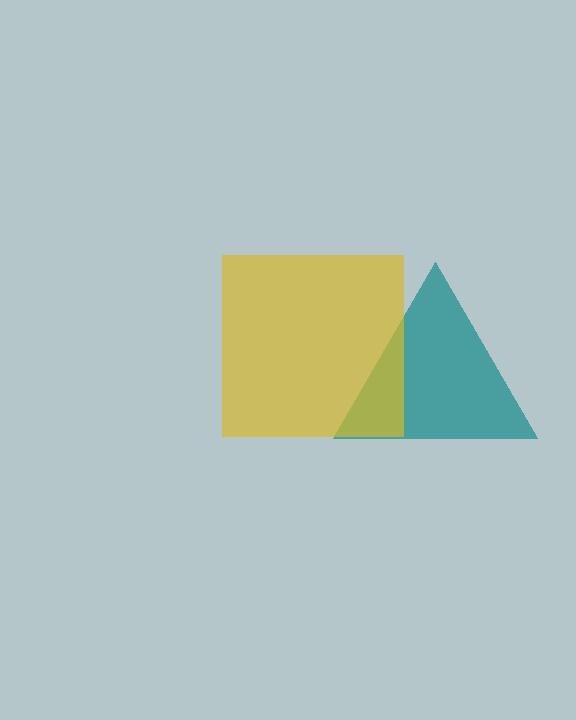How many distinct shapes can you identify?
There are 2 distinct shapes: a teal triangle, a yellow square.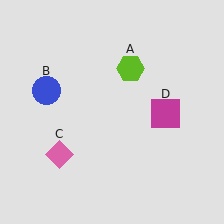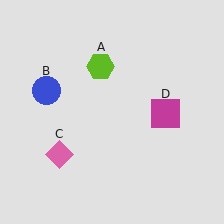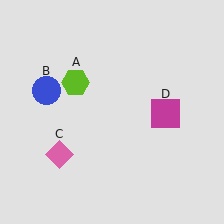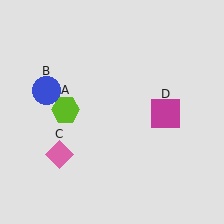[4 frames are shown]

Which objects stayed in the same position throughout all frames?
Blue circle (object B) and pink diamond (object C) and magenta square (object D) remained stationary.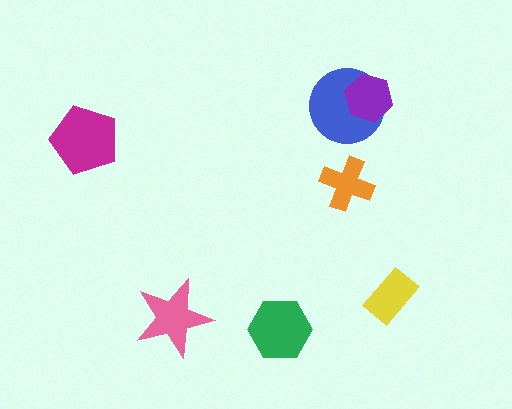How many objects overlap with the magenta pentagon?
0 objects overlap with the magenta pentagon.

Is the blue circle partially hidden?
Yes, it is partially covered by another shape.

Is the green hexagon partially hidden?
No, no other shape covers it.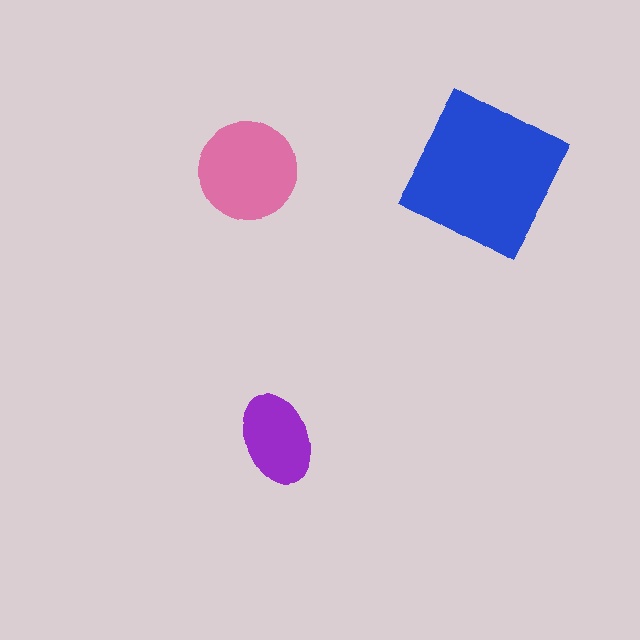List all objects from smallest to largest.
The purple ellipse, the pink circle, the blue square.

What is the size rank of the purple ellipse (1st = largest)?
3rd.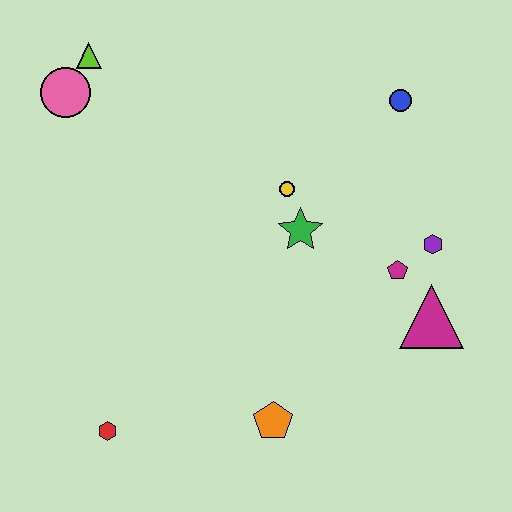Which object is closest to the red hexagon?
The orange pentagon is closest to the red hexagon.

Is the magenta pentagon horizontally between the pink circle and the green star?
No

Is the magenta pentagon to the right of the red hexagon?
Yes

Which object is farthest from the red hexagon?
The blue circle is farthest from the red hexagon.